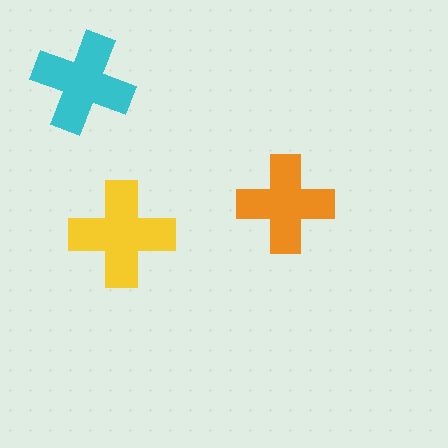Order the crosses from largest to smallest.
the yellow one, the cyan one, the orange one.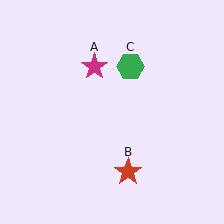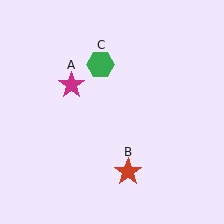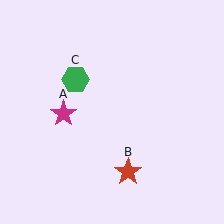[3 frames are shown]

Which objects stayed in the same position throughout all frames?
Red star (object B) remained stationary.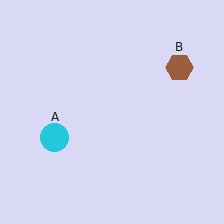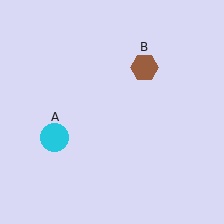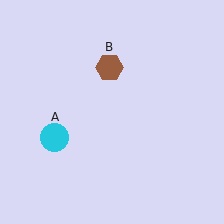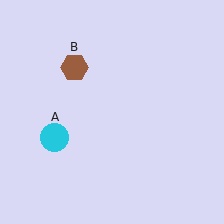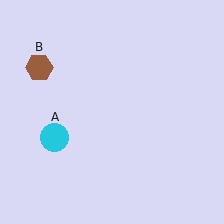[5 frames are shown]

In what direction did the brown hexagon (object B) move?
The brown hexagon (object B) moved left.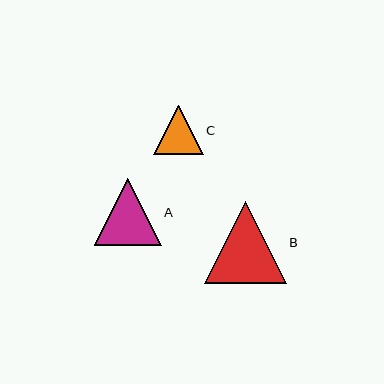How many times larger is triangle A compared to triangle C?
Triangle A is approximately 1.4 times the size of triangle C.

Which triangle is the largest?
Triangle B is the largest with a size of approximately 82 pixels.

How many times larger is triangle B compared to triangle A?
Triangle B is approximately 1.2 times the size of triangle A.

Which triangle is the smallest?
Triangle C is the smallest with a size of approximately 50 pixels.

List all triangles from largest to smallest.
From largest to smallest: B, A, C.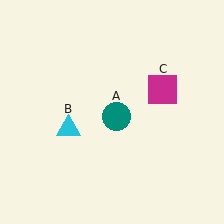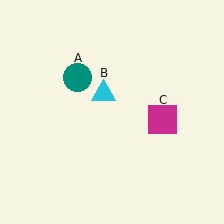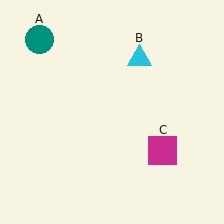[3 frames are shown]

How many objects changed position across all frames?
3 objects changed position: teal circle (object A), cyan triangle (object B), magenta square (object C).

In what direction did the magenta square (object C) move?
The magenta square (object C) moved down.